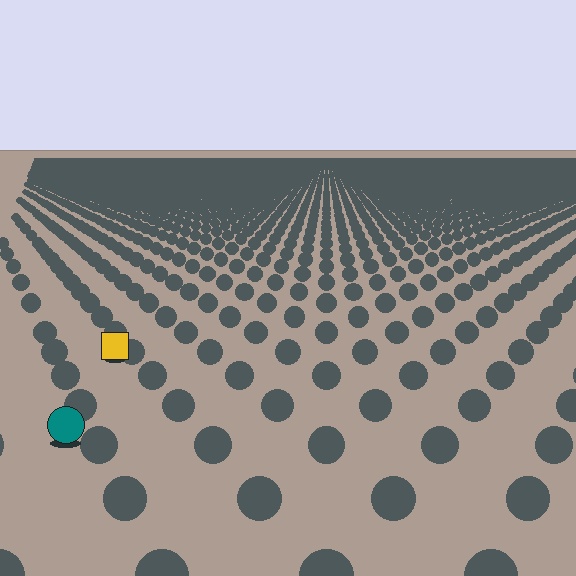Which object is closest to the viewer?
The teal circle is closest. The texture marks near it are larger and more spread out.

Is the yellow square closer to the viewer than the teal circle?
No. The teal circle is closer — you can tell from the texture gradient: the ground texture is coarser near it.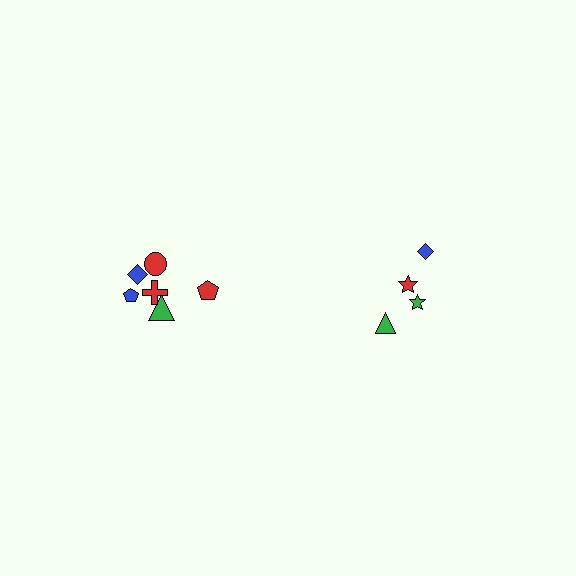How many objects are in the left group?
There are 6 objects.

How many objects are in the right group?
There are 4 objects.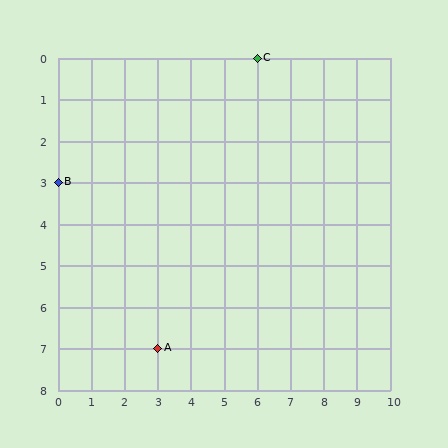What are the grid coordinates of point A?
Point A is at grid coordinates (3, 7).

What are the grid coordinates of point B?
Point B is at grid coordinates (0, 3).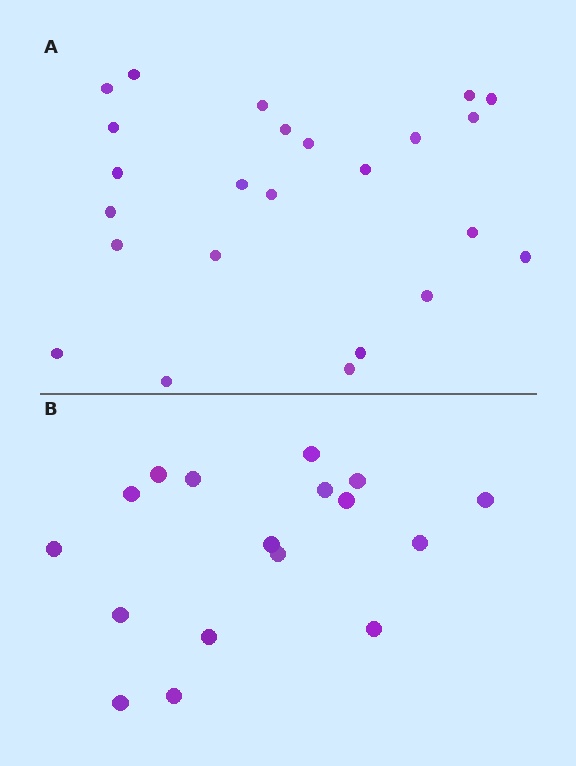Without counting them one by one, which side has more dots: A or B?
Region A (the top region) has more dots.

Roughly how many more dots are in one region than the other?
Region A has roughly 8 or so more dots than region B.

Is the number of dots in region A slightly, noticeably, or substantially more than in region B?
Region A has noticeably more, but not dramatically so. The ratio is roughly 1.4 to 1.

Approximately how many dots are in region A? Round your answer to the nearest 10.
About 20 dots. (The exact count is 24, which rounds to 20.)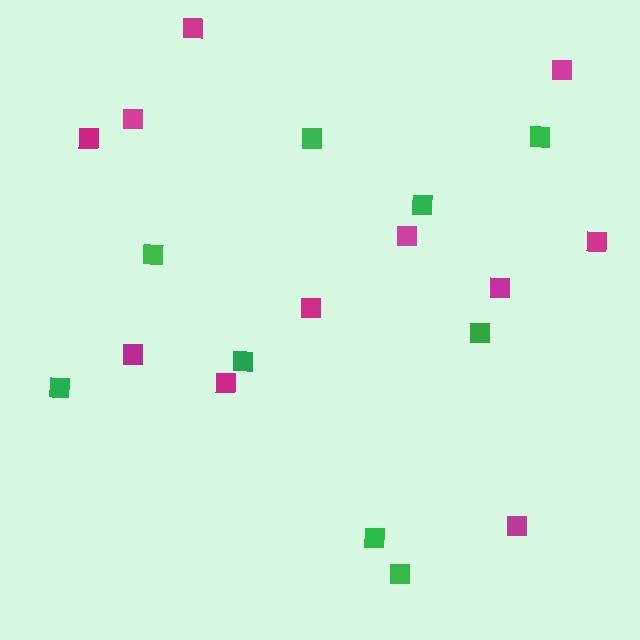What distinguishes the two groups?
There are 2 groups: one group of green squares (9) and one group of magenta squares (11).